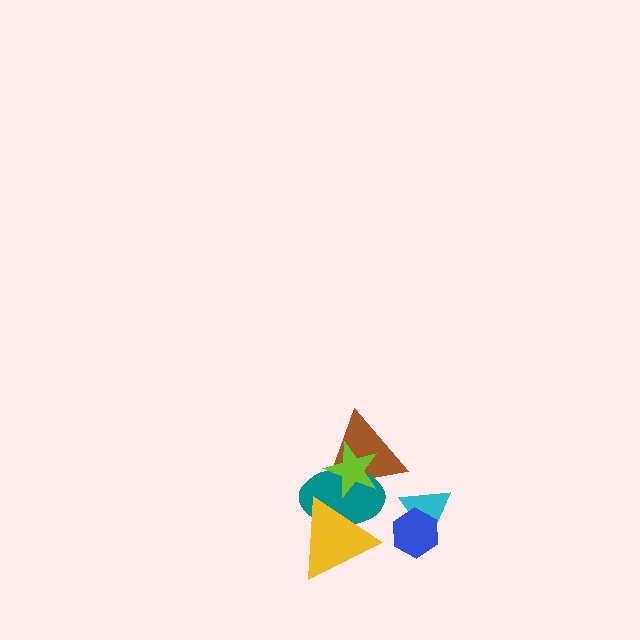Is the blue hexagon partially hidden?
No, no other shape covers it.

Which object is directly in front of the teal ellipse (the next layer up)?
The yellow triangle is directly in front of the teal ellipse.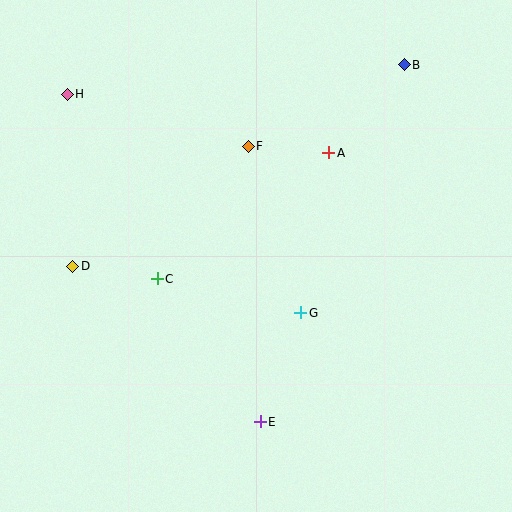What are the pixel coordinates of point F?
Point F is at (248, 146).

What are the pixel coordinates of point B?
Point B is at (404, 65).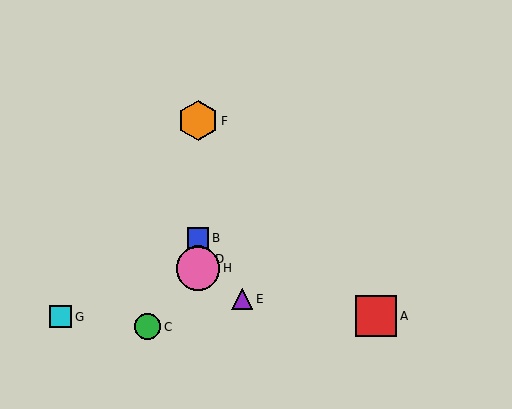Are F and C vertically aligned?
No, F is at x≈198 and C is at x≈148.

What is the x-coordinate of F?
Object F is at x≈198.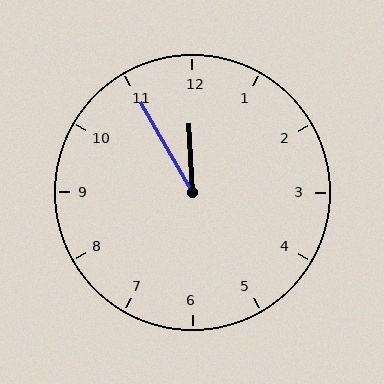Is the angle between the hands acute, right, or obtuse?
It is acute.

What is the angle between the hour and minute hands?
Approximately 28 degrees.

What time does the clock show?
11:55.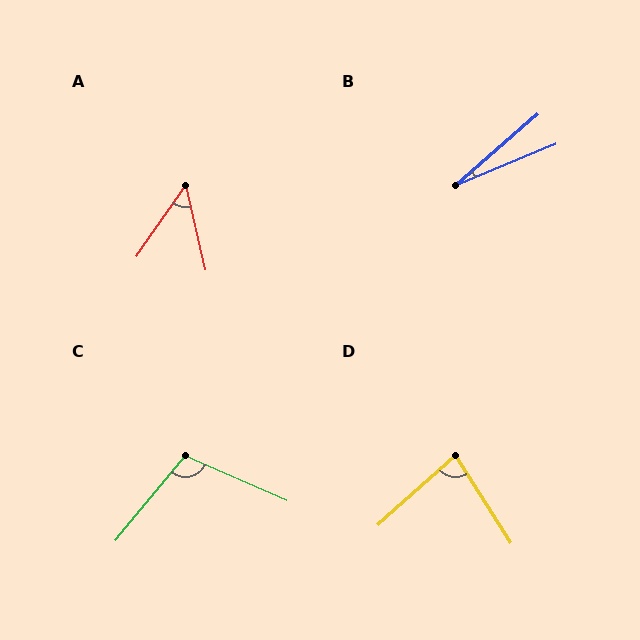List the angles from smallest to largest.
B (19°), A (48°), D (81°), C (106°).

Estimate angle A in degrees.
Approximately 48 degrees.